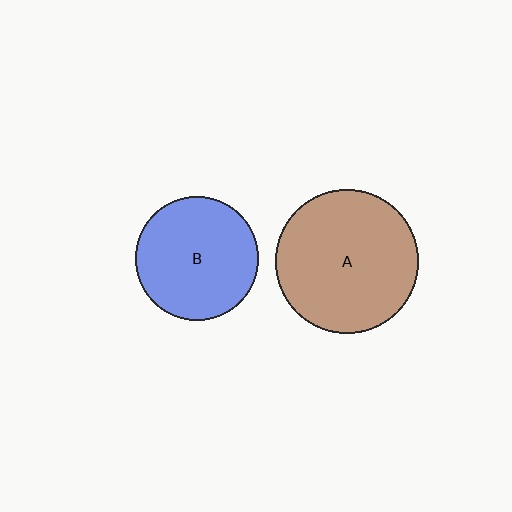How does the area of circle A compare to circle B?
Approximately 1.4 times.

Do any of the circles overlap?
No, none of the circles overlap.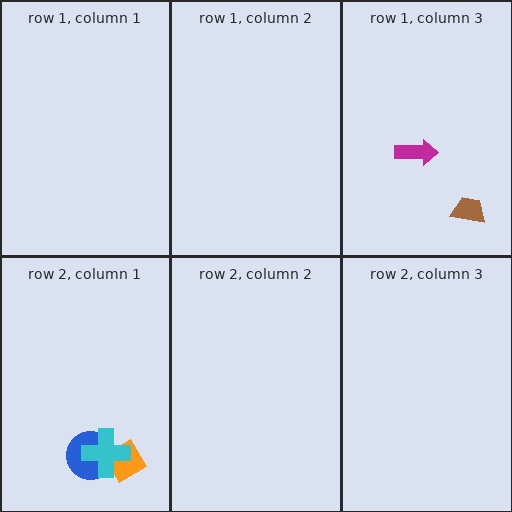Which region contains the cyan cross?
The row 2, column 1 region.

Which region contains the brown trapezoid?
The row 1, column 3 region.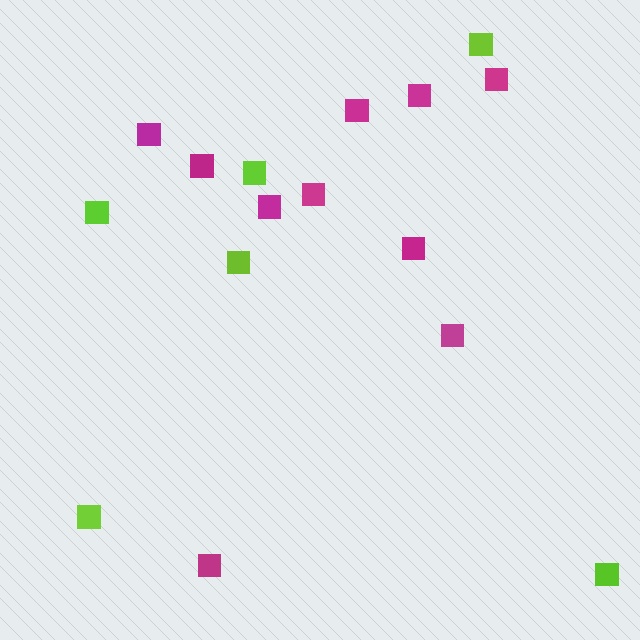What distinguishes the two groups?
There are 2 groups: one group of lime squares (6) and one group of magenta squares (10).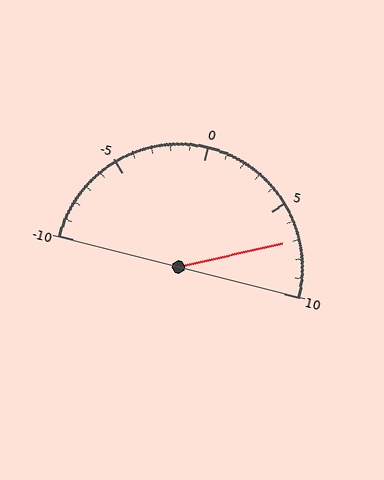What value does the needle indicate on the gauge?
The needle indicates approximately 7.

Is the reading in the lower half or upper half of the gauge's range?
The reading is in the upper half of the range (-10 to 10).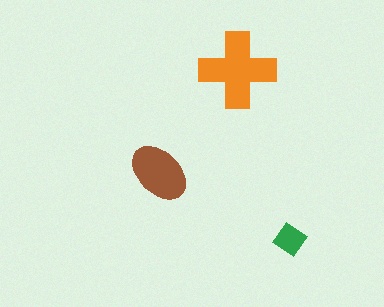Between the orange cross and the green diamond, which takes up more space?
The orange cross.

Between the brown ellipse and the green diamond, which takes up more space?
The brown ellipse.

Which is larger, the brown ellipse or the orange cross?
The orange cross.